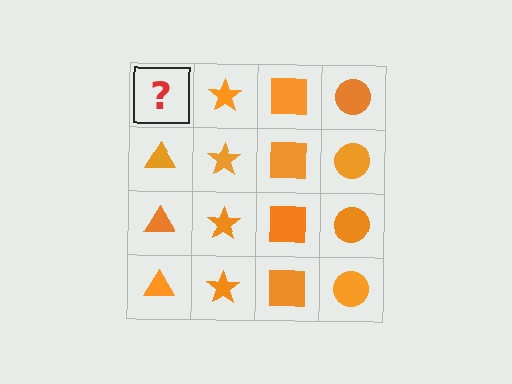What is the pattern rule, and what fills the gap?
The rule is that each column has a consistent shape. The gap should be filled with an orange triangle.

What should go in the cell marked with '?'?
The missing cell should contain an orange triangle.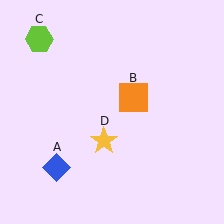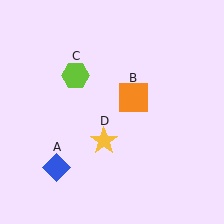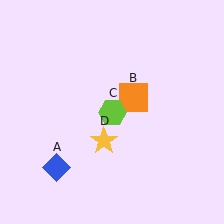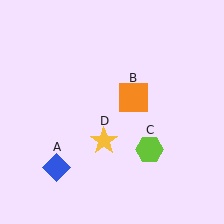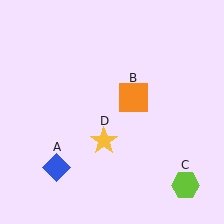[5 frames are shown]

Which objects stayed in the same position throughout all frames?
Blue diamond (object A) and orange square (object B) and yellow star (object D) remained stationary.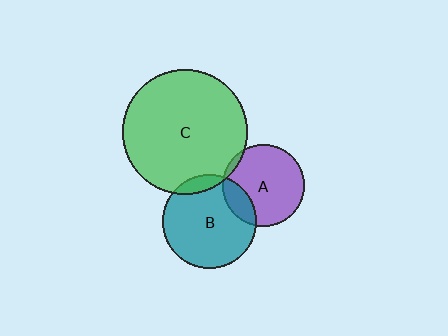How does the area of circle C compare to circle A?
Approximately 2.3 times.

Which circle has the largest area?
Circle C (green).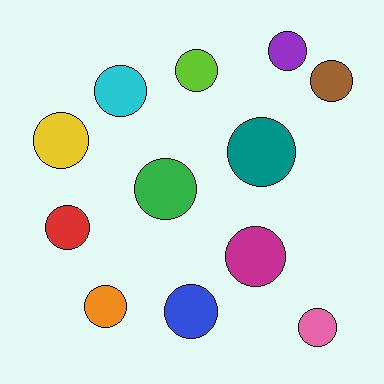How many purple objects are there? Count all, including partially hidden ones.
There is 1 purple object.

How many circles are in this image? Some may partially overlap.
There are 12 circles.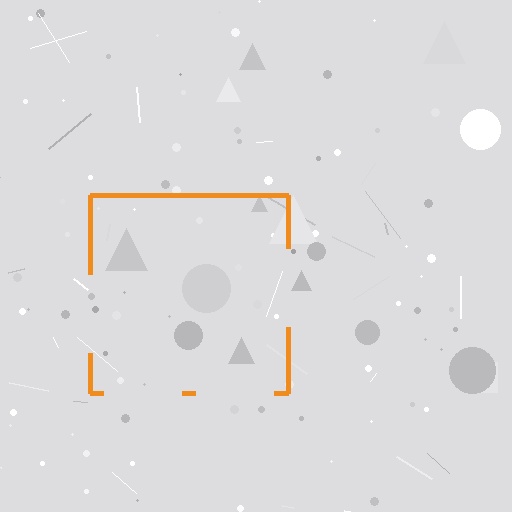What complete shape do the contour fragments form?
The contour fragments form a square.